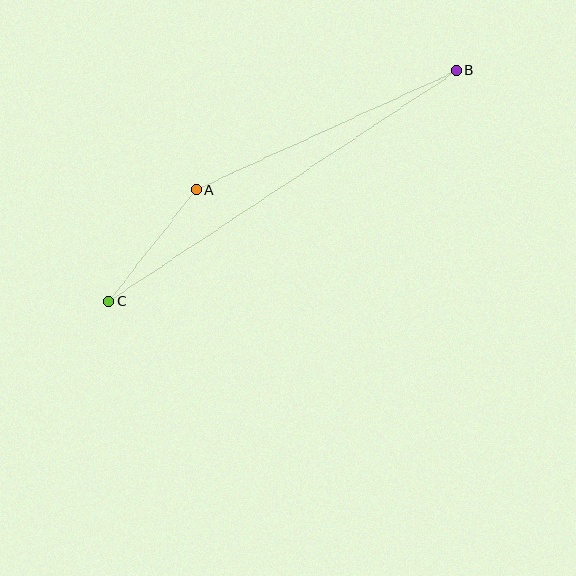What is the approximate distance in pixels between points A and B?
The distance between A and B is approximately 287 pixels.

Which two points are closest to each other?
Points A and C are closest to each other.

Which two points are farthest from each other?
Points B and C are farthest from each other.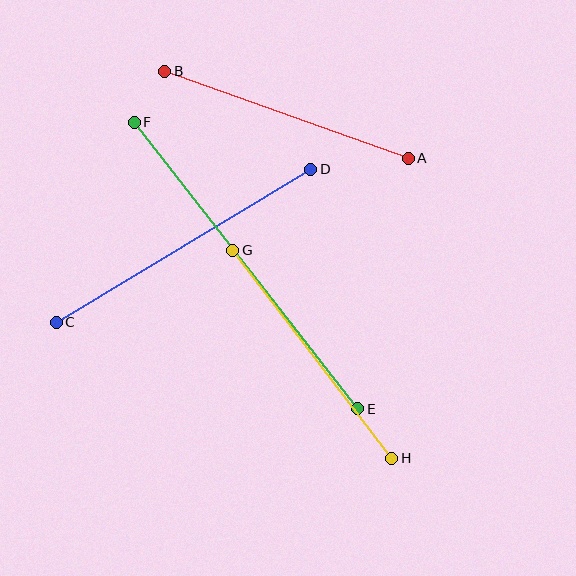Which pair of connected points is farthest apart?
Points E and F are farthest apart.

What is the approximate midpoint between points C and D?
The midpoint is at approximately (184, 246) pixels.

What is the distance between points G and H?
The distance is approximately 262 pixels.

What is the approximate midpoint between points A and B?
The midpoint is at approximately (286, 115) pixels.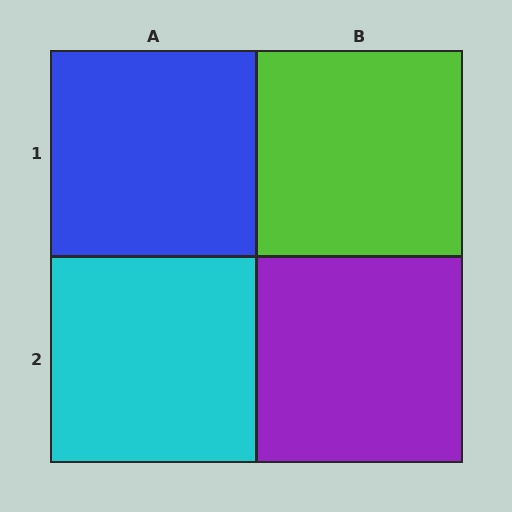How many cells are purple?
1 cell is purple.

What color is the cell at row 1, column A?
Blue.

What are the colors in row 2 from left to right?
Cyan, purple.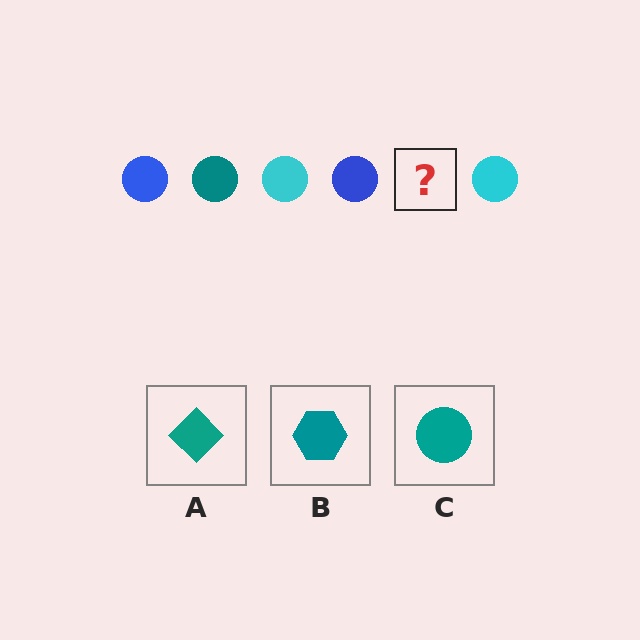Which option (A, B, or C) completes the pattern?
C.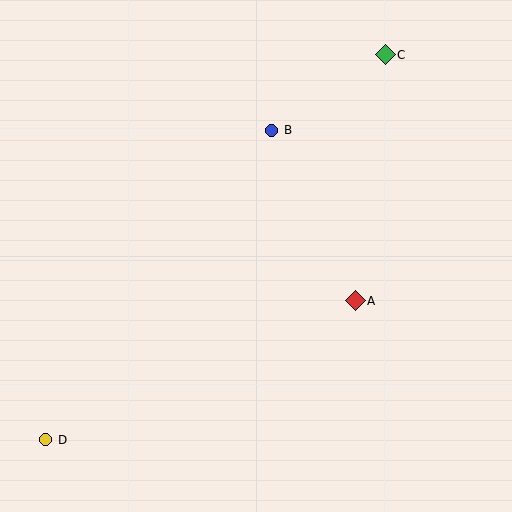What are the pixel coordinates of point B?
Point B is at (272, 130).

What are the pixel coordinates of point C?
Point C is at (385, 55).